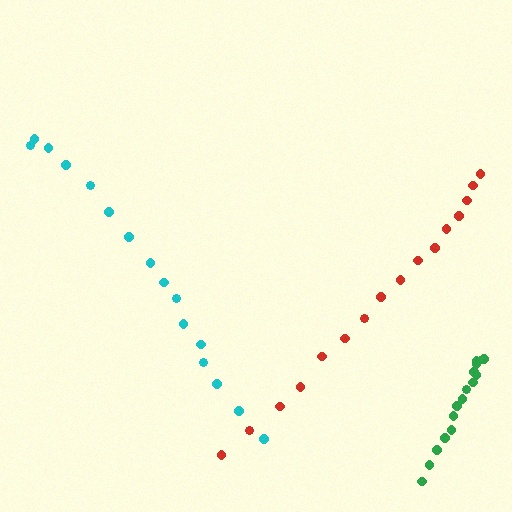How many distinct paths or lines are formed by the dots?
There are 3 distinct paths.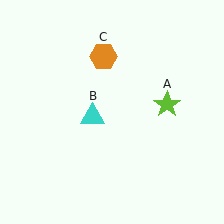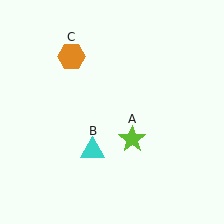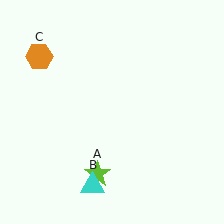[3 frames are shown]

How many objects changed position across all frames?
3 objects changed position: lime star (object A), cyan triangle (object B), orange hexagon (object C).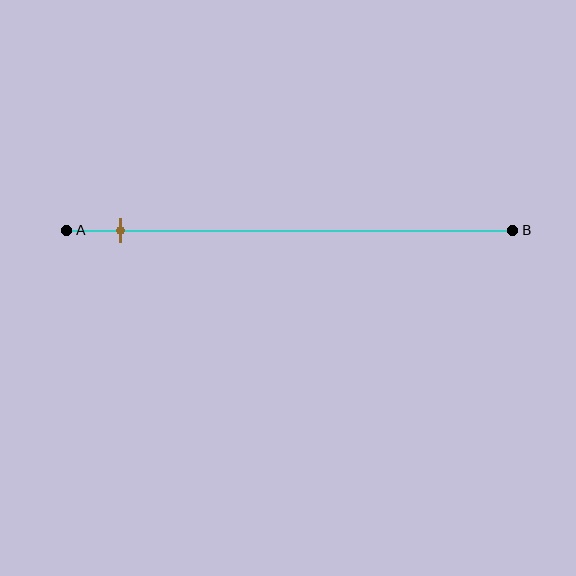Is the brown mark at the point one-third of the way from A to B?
No, the mark is at about 10% from A, not at the 33% one-third point.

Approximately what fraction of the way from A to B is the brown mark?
The brown mark is approximately 10% of the way from A to B.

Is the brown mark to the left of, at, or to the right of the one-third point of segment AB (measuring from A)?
The brown mark is to the left of the one-third point of segment AB.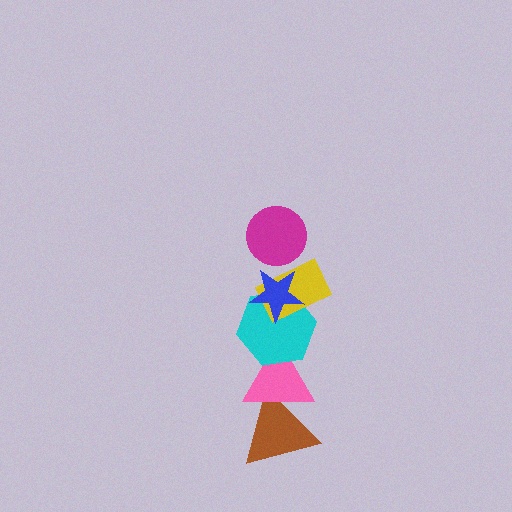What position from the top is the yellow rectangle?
The yellow rectangle is 3rd from the top.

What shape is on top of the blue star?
The magenta circle is on top of the blue star.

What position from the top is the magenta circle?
The magenta circle is 1st from the top.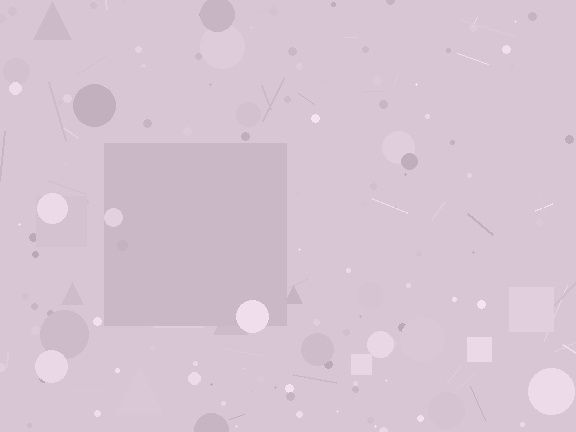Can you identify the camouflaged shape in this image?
The camouflaged shape is a square.